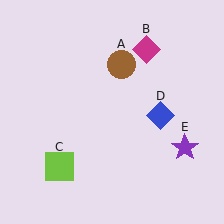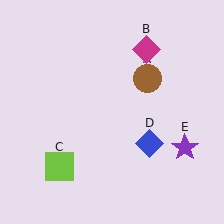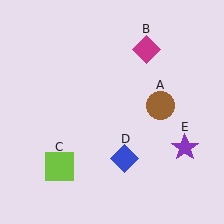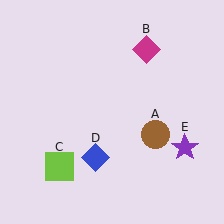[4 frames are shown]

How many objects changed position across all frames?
2 objects changed position: brown circle (object A), blue diamond (object D).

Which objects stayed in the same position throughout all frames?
Magenta diamond (object B) and lime square (object C) and purple star (object E) remained stationary.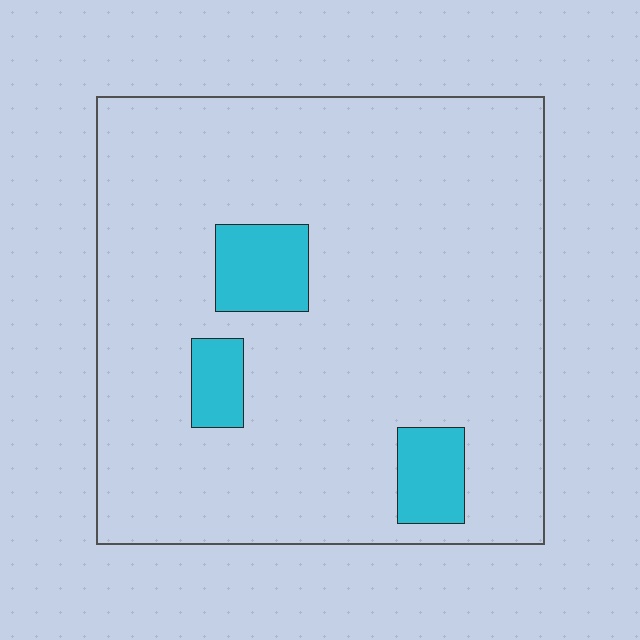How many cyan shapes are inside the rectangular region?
3.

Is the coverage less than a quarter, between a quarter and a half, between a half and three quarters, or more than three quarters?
Less than a quarter.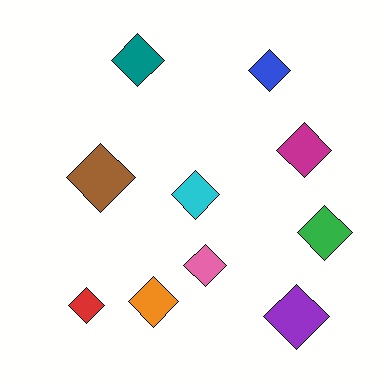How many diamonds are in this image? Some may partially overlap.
There are 10 diamonds.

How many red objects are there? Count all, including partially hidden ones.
There is 1 red object.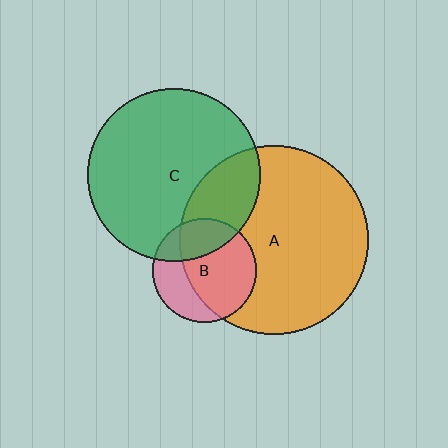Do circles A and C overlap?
Yes.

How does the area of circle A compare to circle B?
Approximately 3.3 times.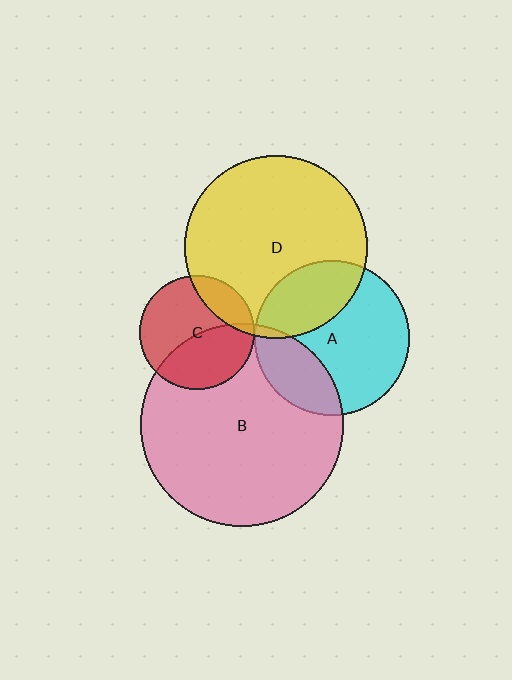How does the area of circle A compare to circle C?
Approximately 1.8 times.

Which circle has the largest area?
Circle B (pink).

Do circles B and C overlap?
Yes.